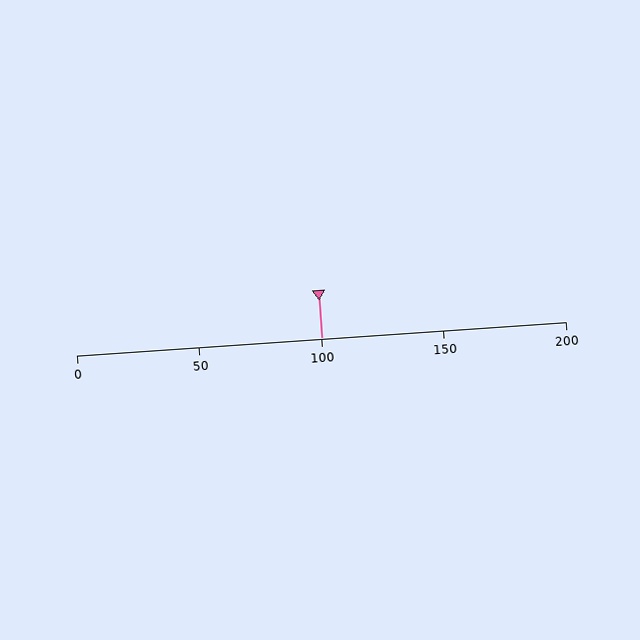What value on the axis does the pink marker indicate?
The marker indicates approximately 100.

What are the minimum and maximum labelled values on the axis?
The axis runs from 0 to 200.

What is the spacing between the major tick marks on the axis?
The major ticks are spaced 50 apart.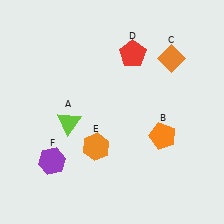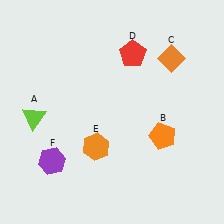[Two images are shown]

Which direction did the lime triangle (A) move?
The lime triangle (A) moved left.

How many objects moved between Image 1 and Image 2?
1 object moved between the two images.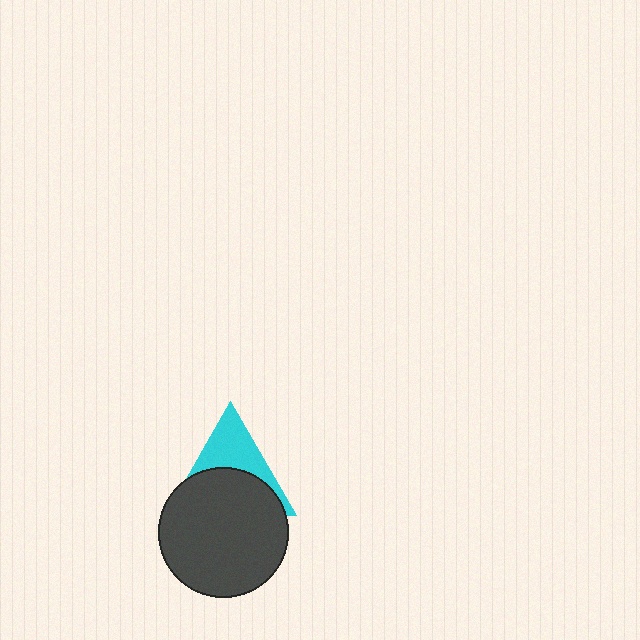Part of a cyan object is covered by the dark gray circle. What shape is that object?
It is a triangle.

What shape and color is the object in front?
The object in front is a dark gray circle.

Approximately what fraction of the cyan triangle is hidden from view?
Roughly 57% of the cyan triangle is hidden behind the dark gray circle.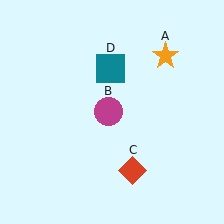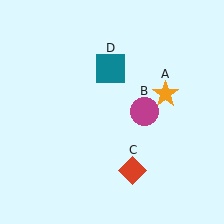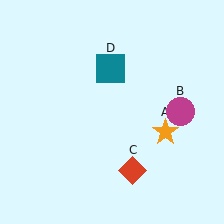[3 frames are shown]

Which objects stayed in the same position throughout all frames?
Red diamond (object C) and teal square (object D) remained stationary.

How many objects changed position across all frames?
2 objects changed position: orange star (object A), magenta circle (object B).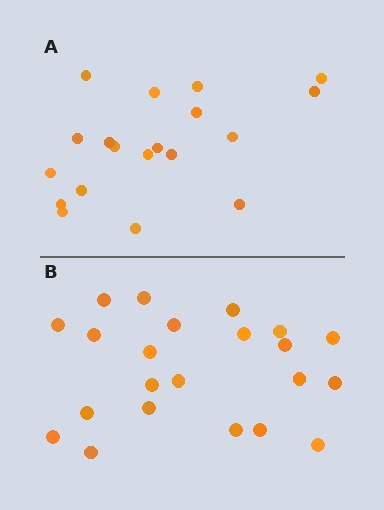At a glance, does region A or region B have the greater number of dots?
Region B (the bottom region) has more dots.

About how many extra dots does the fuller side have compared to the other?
Region B has just a few more — roughly 2 or 3 more dots than region A.